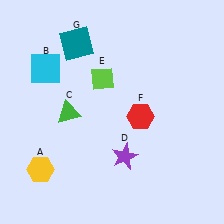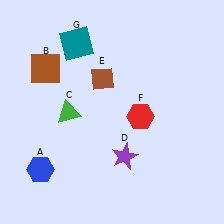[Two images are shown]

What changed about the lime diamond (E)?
In Image 1, E is lime. In Image 2, it changed to brown.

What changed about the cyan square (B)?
In Image 1, B is cyan. In Image 2, it changed to brown.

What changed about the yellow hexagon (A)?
In Image 1, A is yellow. In Image 2, it changed to blue.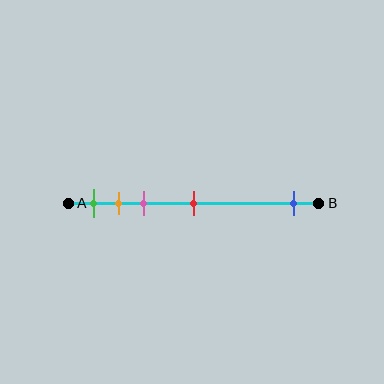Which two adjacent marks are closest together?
The orange and pink marks are the closest adjacent pair.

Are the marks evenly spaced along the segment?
No, the marks are not evenly spaced.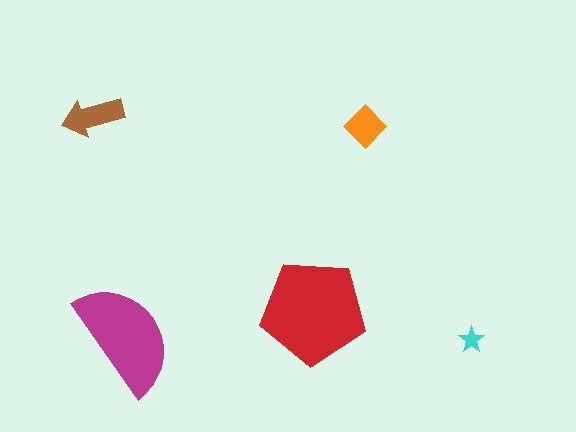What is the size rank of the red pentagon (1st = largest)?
1st.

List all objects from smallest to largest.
The cyan star, the orange diamond, the brown arrow, the magenta semicircle, the red pentagon.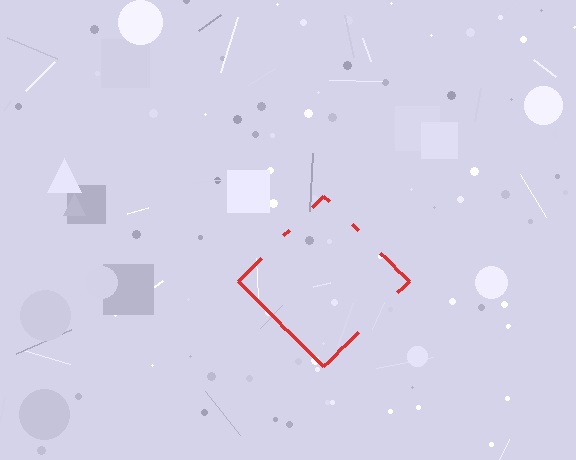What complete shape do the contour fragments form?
The contour fragments form a diamond.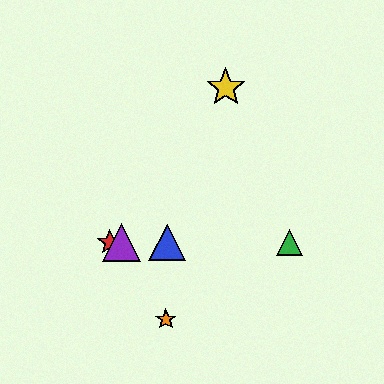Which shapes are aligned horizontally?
The red star, the blue triangle, the green triangle, the purple triangle are aligned horizontally.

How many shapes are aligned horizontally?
4 shapes (the red star, the blue triangle, the green triangle, the purple triangle) are aligned horizontally.